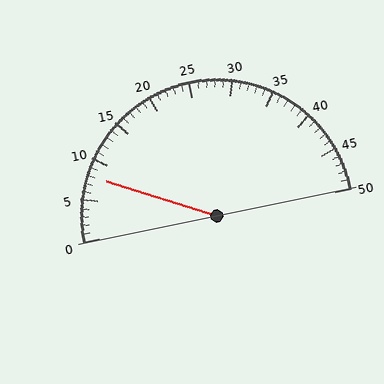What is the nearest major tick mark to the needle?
The nearest major tick mark is 10.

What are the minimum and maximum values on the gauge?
The gauge ranges from 0 to 50.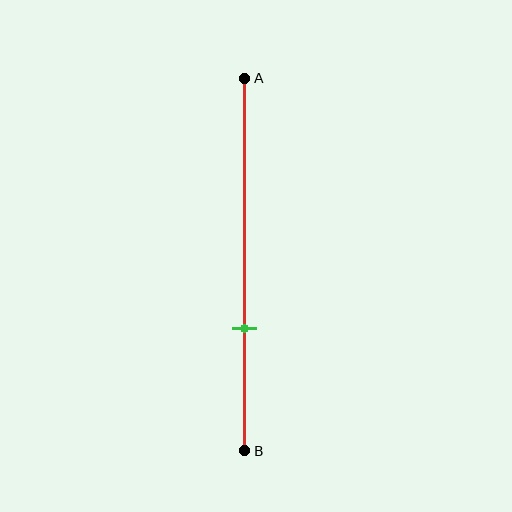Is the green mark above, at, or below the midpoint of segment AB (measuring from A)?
The green mark is below the midpoint of segment AB.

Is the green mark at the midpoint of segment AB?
No, the mark is at about 65% from A, not at the 50% midpoint.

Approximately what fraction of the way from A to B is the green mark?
The green mark is approximately 65% of the way from A to B.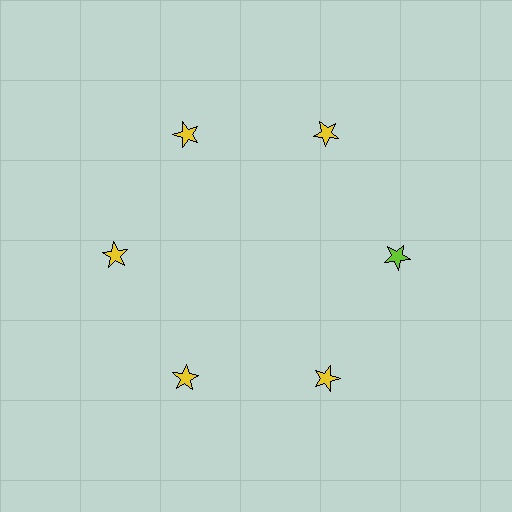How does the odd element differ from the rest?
It has a different color: lime instead of yellow.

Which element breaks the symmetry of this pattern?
The lime star at roughly the 3 o'clock position breaks the symmetry. All other shapes are yellow stars.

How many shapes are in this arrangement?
There are 6 shapes arranged in a ring pattern.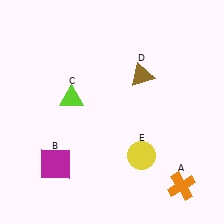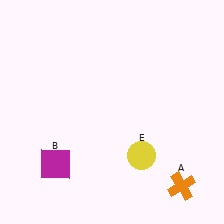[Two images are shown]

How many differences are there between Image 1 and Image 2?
There are 2 differences between the two images.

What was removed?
The lime triangle (C), the brown triangle (D) were removed in Image 2.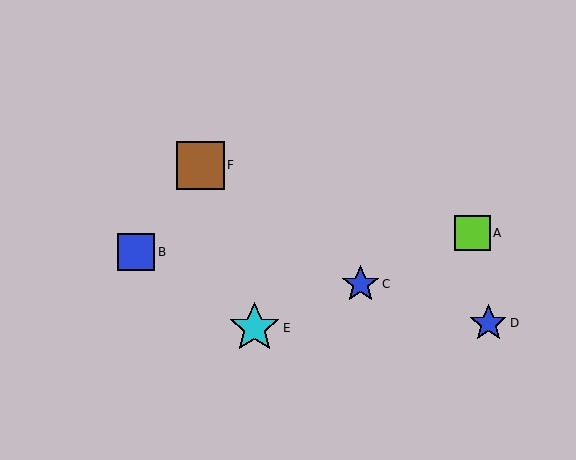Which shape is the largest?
The cyan star (labeled E) is the largest.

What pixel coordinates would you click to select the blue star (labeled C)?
Click at (360, 284) to select the blue star C.